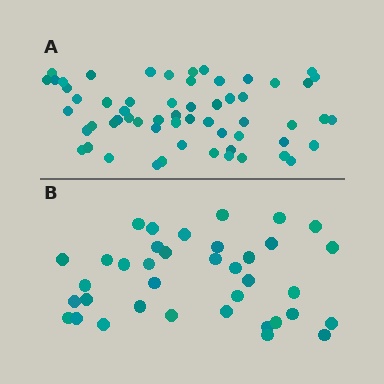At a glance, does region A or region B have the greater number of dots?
Region A (the top region) has more dots.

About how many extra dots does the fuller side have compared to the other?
Region A has approximately 20 more dots than region B.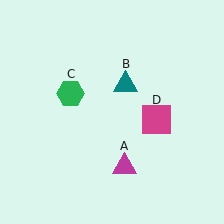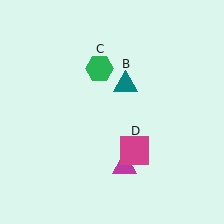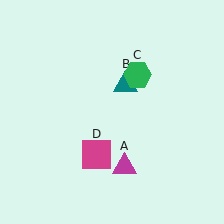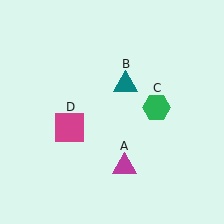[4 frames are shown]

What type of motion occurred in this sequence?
The green hexagon (object C), magenta square (object D) rotated clockwise around the center of the scene.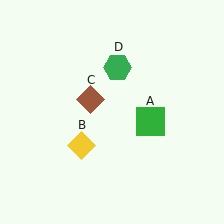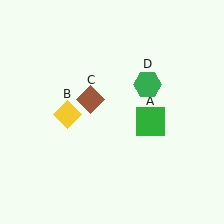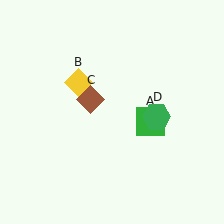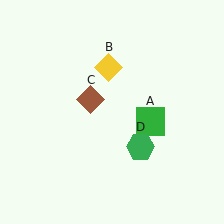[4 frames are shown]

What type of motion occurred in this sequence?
The yellow diamond (object B), green hexagon (object D) rotated clockwise around the center of the scene.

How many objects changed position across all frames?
2 objects changed position: yellow diamond (object B), green hexagon (object D).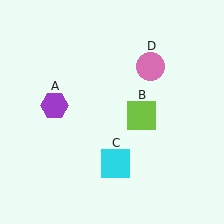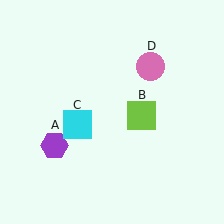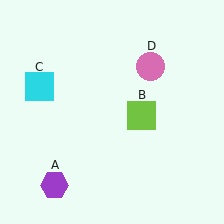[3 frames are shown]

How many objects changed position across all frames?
2 objects changed position: purple hexagon (object A), cyan square (object C).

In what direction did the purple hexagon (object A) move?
The purple hexagon (object A) moved down.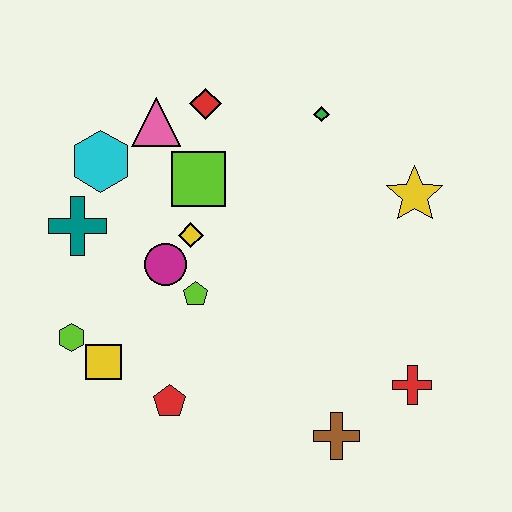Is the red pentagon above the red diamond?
No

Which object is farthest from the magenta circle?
The red cross is farthest from the magenta circle.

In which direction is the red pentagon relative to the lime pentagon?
The red pentagon is below the lime pentagon.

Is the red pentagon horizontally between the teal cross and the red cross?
Yes